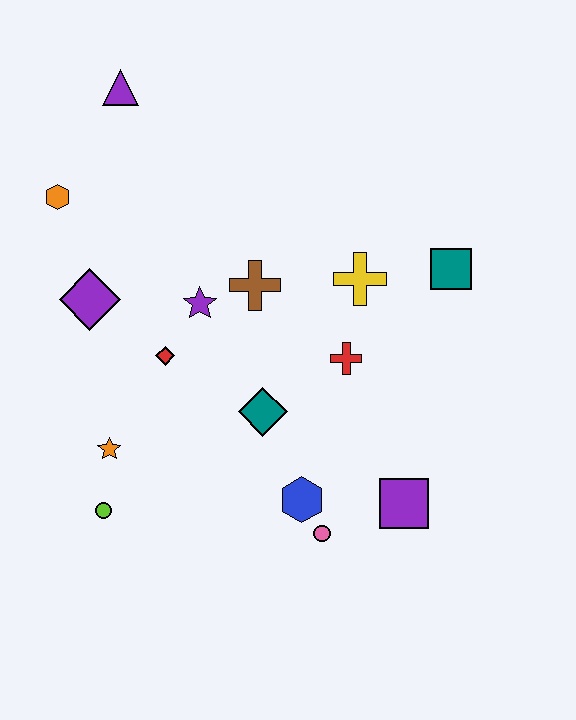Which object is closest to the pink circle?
The blue hexagon is closest to the pink circle.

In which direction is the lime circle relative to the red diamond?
The lime circle is below the red diamond.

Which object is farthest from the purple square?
The purple triangle is farthest from the purple square.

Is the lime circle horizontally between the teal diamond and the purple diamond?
Yes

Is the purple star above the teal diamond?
Yes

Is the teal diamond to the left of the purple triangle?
No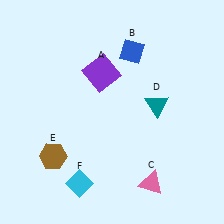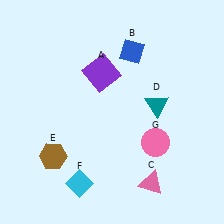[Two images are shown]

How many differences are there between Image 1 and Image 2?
There is 1 difference between the two images.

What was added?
A pink circle (G) was added in Image 2.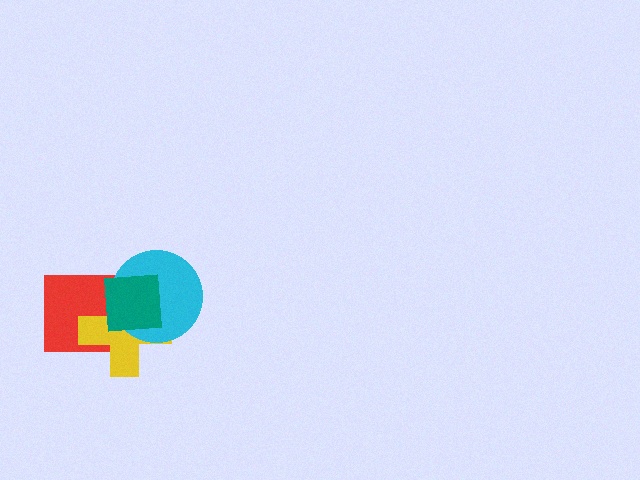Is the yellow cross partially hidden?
Yes, it is partially covered by another shape.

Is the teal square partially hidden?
No, no other shape covers it.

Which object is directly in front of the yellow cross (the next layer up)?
The cyan circle is directly in front of the yellow cross.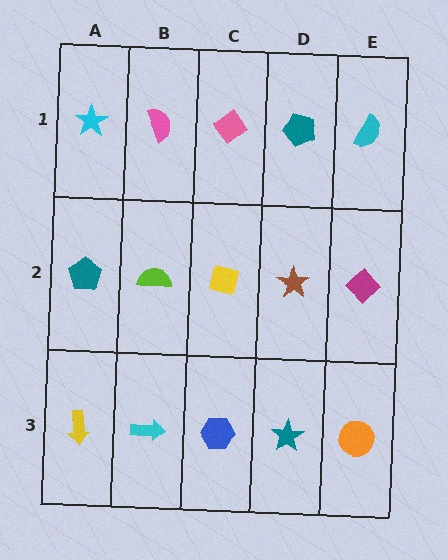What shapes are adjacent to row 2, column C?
A pink diamond (row 1, column C), a blue hexagon (row 3, column C), a lime semicircle (row 2, column B), a brown star (row 2, column D).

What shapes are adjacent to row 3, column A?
A teal pentagon (row 2, column A), a cyan arrow (row 3, column B).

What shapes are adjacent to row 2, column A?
A cyan star (row 1, column A), a yellow arrow (row 3, column A), a lime semicircle (row 2, column B).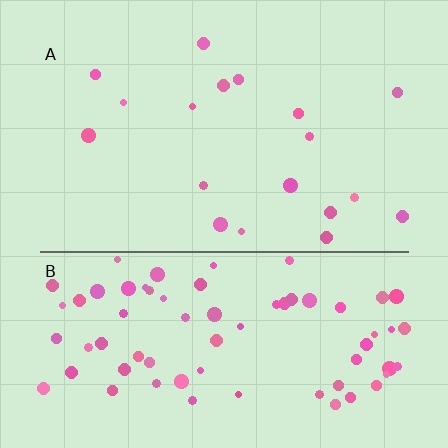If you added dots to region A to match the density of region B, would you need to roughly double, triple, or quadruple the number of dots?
Approximately quadruple.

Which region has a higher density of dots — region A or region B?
B (the bottom).